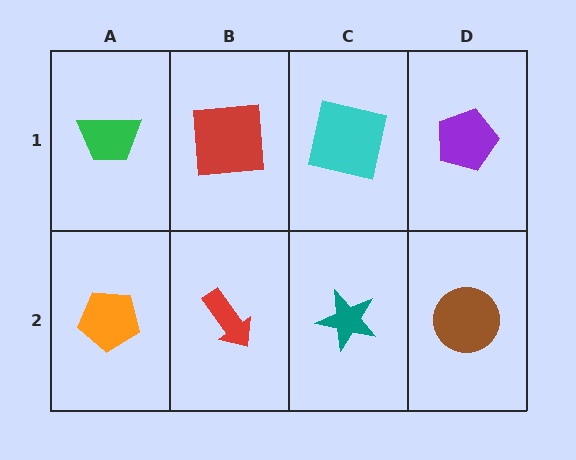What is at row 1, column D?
A purple pentagon.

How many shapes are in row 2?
4 shapes.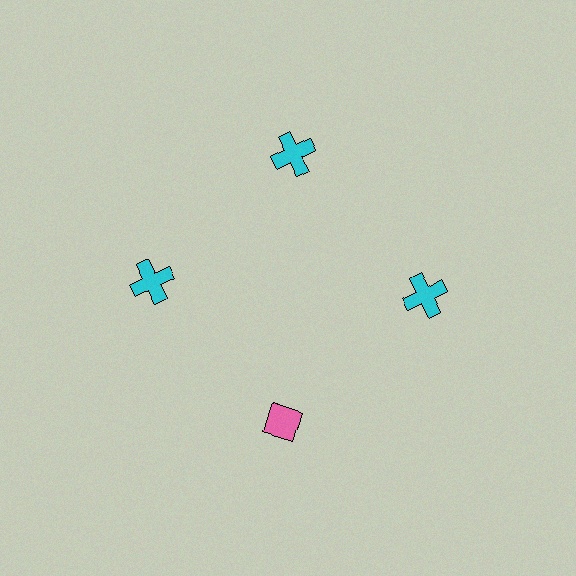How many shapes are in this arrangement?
There are 4 shapes arranged in a ring pattern.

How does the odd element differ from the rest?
It differs in both color (pink instead of cyan) and shape (diamond instead of cross).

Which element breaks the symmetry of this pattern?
The pink diamond at roughly the 6 o'clock position breaks the symmetry. All other shapes are cyan crosses.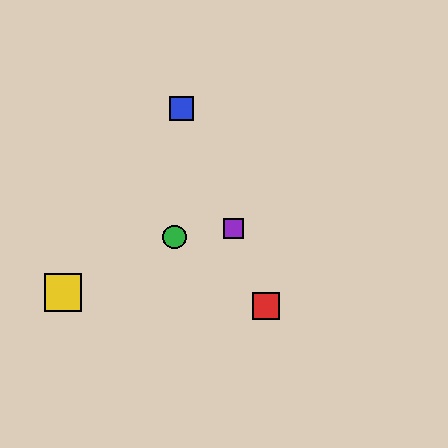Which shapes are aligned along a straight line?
The red square, the blue square, the purple square are aligned along a straight line.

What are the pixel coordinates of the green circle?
The green circle is at (175, 237).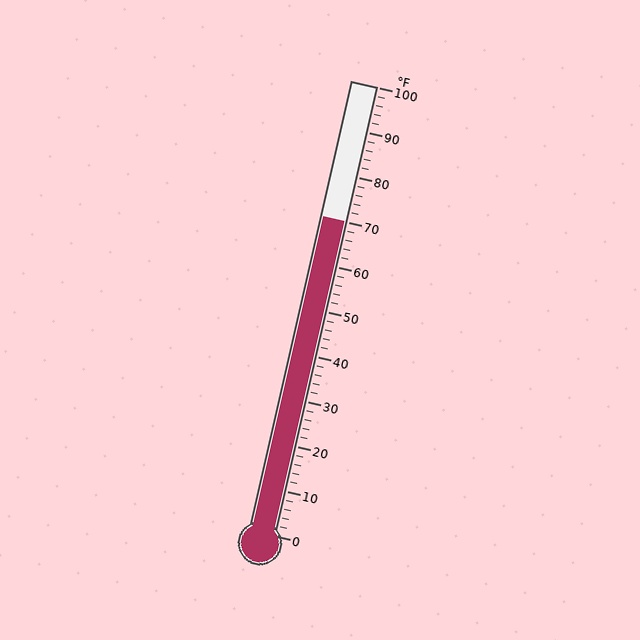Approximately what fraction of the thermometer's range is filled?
The thermometer is filled to approximately 70% of its range.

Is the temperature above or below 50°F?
The temperature is above 50°F.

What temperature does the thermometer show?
The thermometer shows approximately 70°F.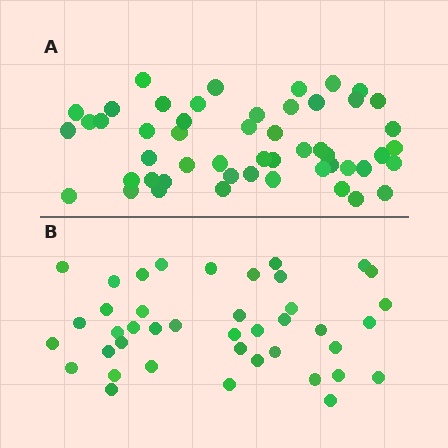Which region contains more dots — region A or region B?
Region A (the top region) has more dots.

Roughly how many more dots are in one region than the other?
Region A has roughly 10 or so more dots than region B.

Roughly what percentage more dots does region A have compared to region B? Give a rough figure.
About 25% more.